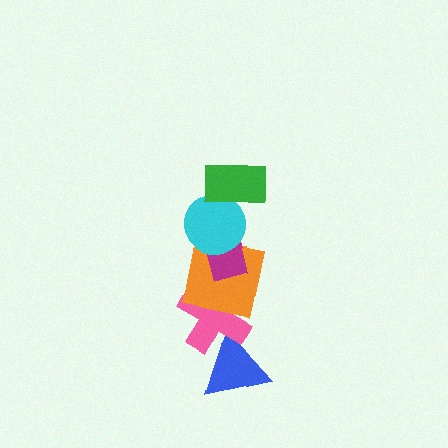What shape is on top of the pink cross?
The orange square is on top of the pink cross.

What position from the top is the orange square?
The orange square is 4th from the top.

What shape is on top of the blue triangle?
The pink cross is on top of the blue triangle.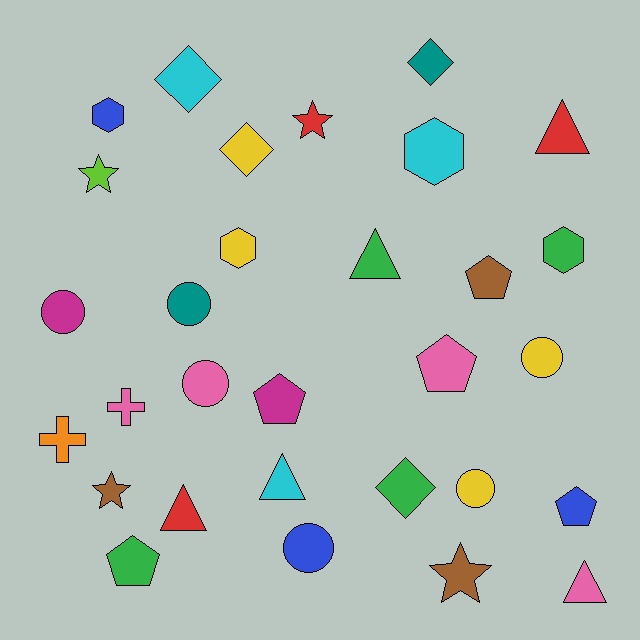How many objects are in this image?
There are 30 objects.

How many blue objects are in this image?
There are 3 blue objects.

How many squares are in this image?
There are no squares.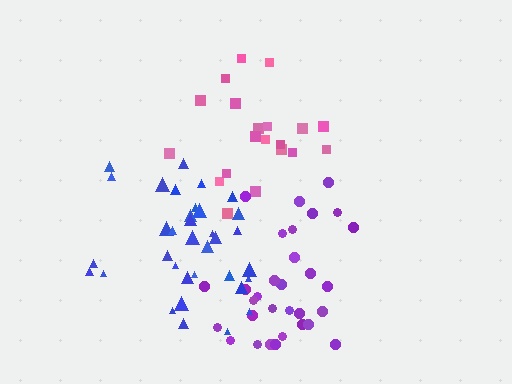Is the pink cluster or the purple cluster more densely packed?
Purple.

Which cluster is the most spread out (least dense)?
Pink.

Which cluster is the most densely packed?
Blue.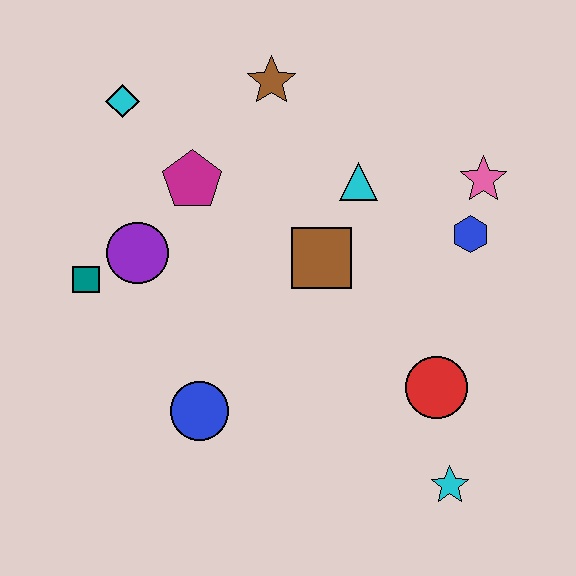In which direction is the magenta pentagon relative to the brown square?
The magenta pentagon is to the left of the brown square.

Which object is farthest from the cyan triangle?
The cyan star is farthest from the cyan triangle.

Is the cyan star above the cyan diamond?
No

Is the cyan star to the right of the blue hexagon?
No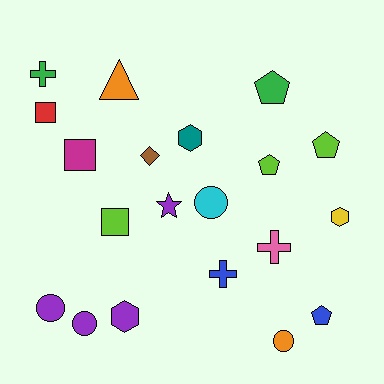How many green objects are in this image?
There are 2 green objects.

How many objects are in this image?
There are 20 objects.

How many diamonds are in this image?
There is 1 diamond.